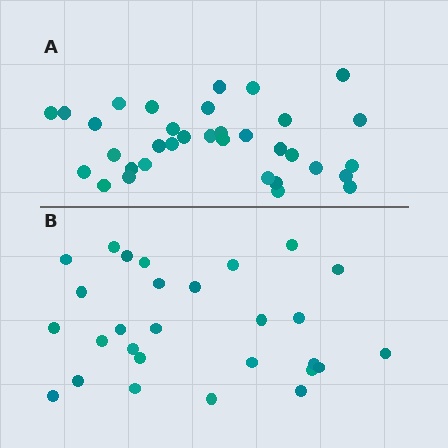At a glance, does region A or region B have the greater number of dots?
Region A (the top region) has more dots.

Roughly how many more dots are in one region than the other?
Region A has about 6 more dots than region B.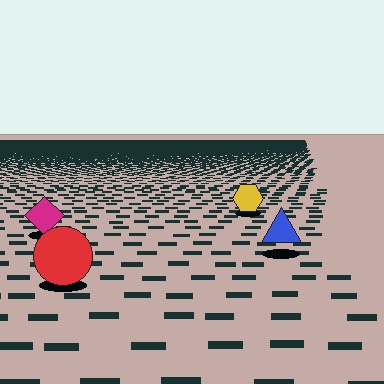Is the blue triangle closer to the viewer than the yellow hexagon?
Yes. The blue triangle is closer — you can tell from the texture gradient: the ground texture is coarser near it.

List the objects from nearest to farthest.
From nearest to farthest: the red circle, the blue triangle, the magenta diamond, the yellow hexagon.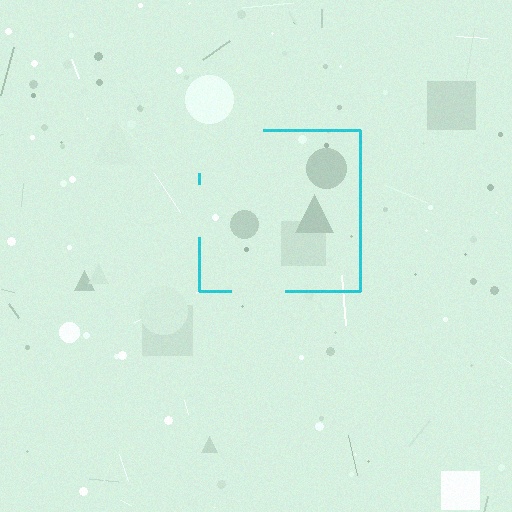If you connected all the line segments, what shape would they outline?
They would outline a square.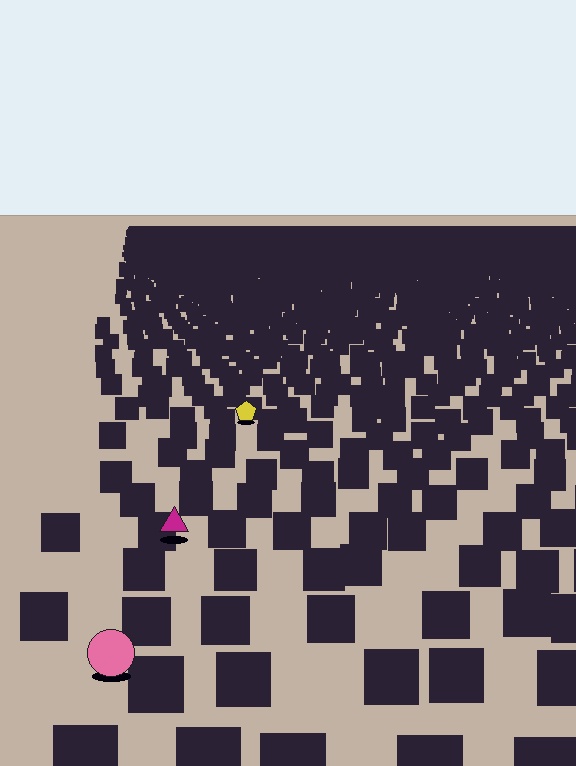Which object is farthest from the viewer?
The yellow pentagon is farthest from the viewer. It appears smaller and the ground texture around it is denser.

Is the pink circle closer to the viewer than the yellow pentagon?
Yes. The pink circle is closer — you can tell from the texture gradient: the ground texture is coarser near it.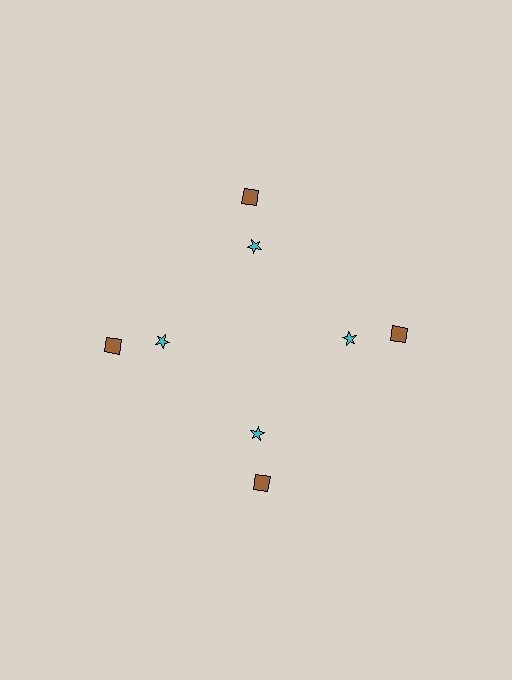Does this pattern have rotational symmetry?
Yes, this pattern has 4-fold rotational symmetry. It looks the same after rotating 90 degrees around the center.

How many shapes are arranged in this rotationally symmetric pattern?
There are 8 shapes, arranged in 4 groups of 2.